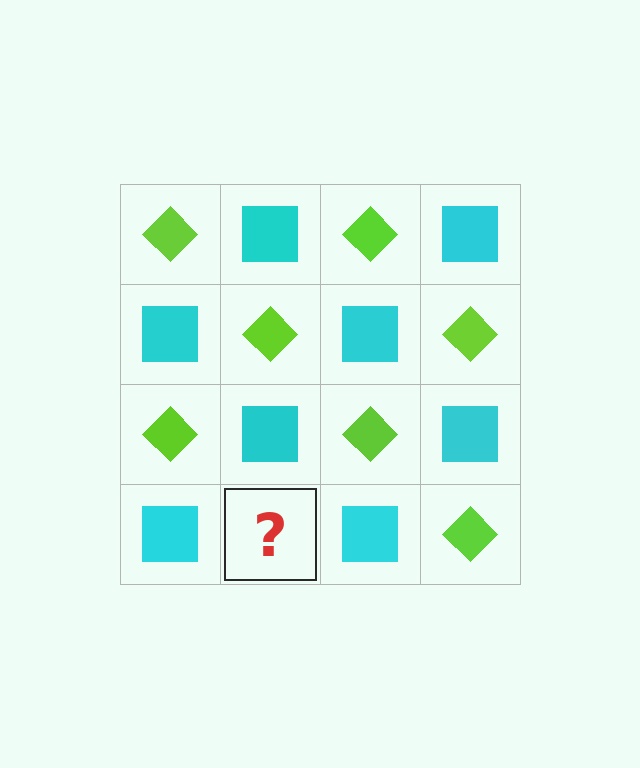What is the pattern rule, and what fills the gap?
The rule is that it alternates lime diamond and cyan square in a checkerboard pattern. The gap should be filled with a lime diamond.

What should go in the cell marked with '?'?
The missing cell should contain a lime diamond.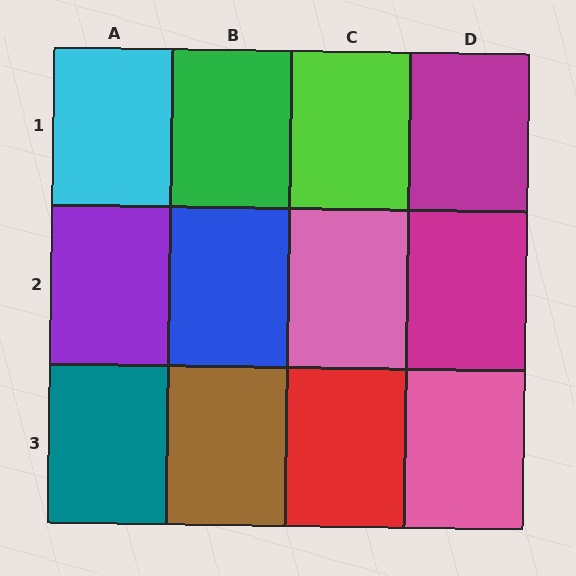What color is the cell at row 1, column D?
Magenta.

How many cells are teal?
1 cell is teal.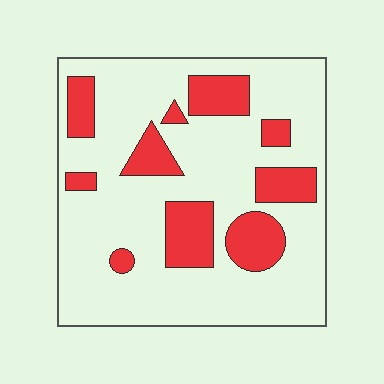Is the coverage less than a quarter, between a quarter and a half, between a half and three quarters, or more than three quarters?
Less than a quarter.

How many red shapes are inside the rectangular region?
10.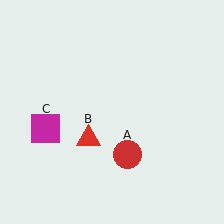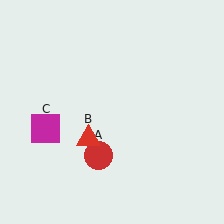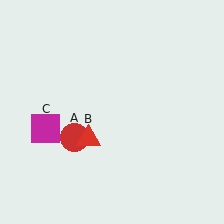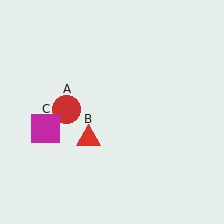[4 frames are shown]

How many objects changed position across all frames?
1 object changed position: red circle (object A).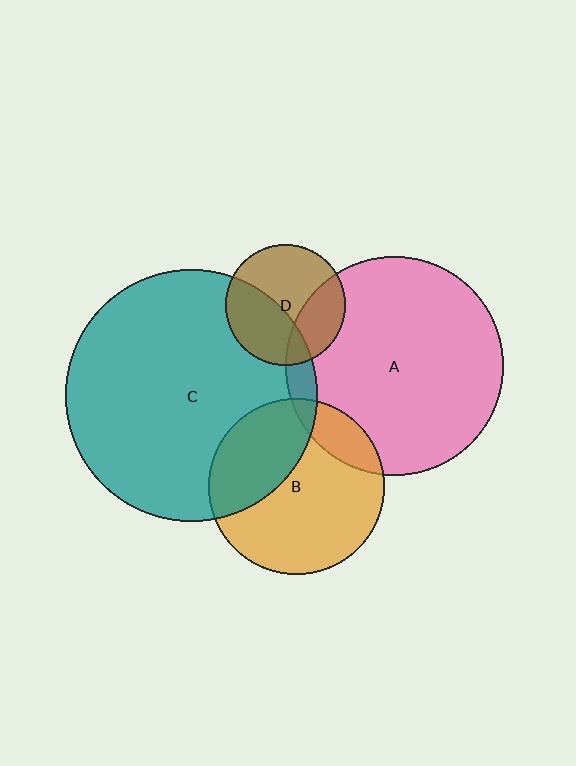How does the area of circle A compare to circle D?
Approximately 3.3 times.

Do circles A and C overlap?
Yes.